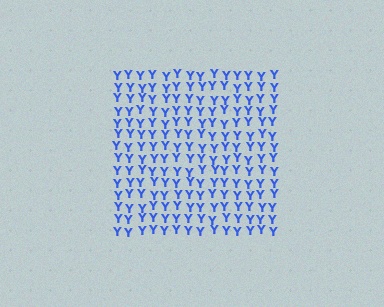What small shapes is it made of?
It is made of small letter Y's.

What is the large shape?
The large shape is a square.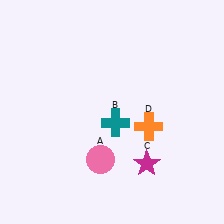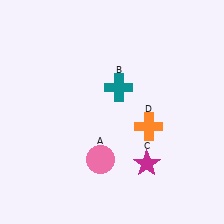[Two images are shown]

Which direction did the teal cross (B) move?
The teal cross (B) moved up.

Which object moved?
The teal cross (B) moved up.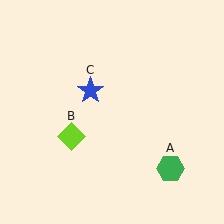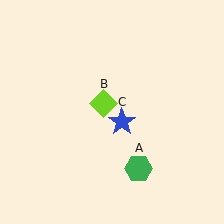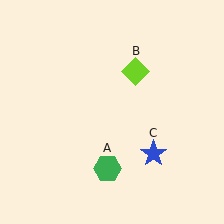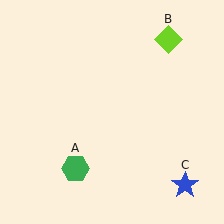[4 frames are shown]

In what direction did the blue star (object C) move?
The blue star (object C) moved down and to the right.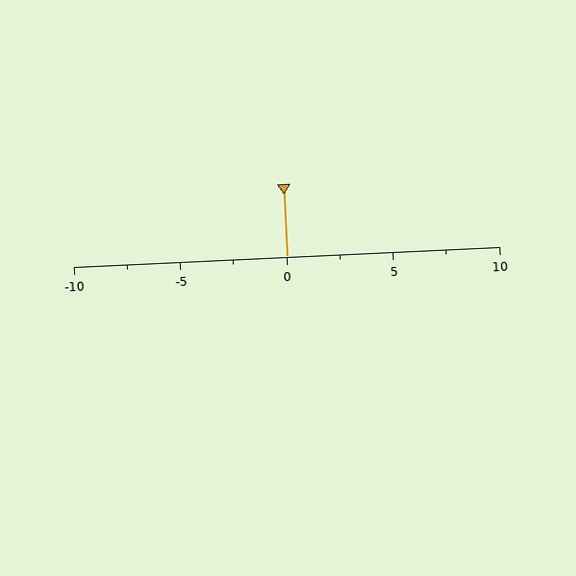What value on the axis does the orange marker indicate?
The marker indicates approximately 0.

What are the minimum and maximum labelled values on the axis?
The axis runs from -10 to 10.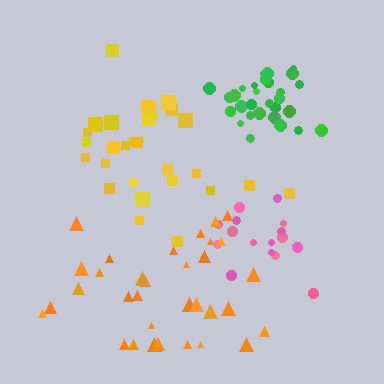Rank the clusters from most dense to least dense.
green, pink, yellow, orange.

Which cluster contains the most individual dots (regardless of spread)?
Orange (34).